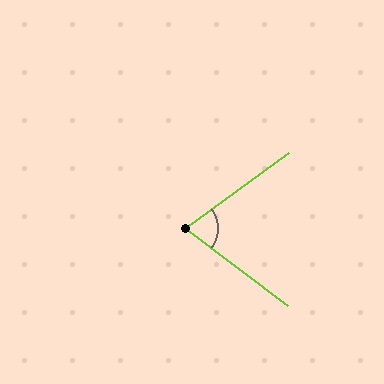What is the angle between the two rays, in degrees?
Approximately 73 degrees.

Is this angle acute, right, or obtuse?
It is acute.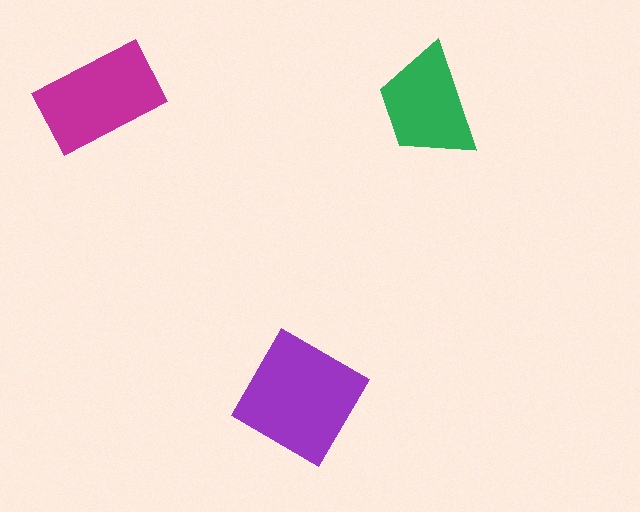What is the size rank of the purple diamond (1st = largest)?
1st.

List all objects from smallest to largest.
The green trapezoid, the magenta rectangle, the purple diamond.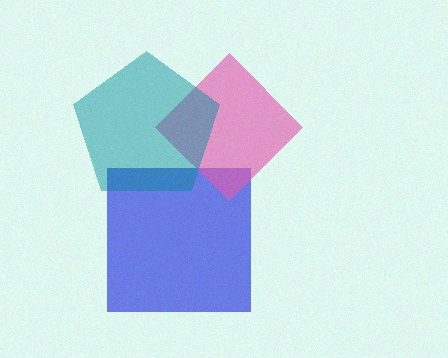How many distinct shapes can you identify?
There are 3 distinct shapes: a blue square, a pink diamond, a teal pentagon.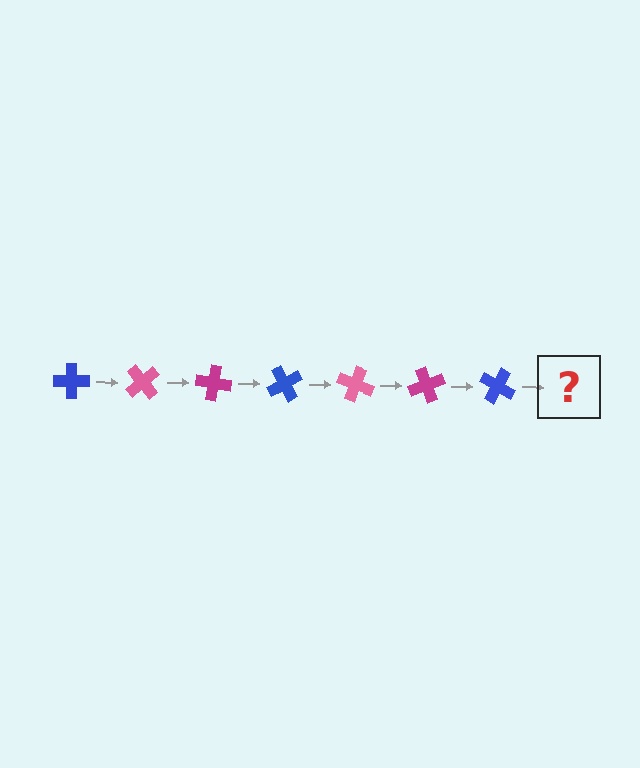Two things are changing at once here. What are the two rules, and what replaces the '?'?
The two rules are that it rotates 50 degrees each step and the color cycles through blue, pink, and magenta. The '?' should be a pink cross, rotated 350 degrees from the start.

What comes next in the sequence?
The next element should be a pink cross, rotated 350 degrees from the start.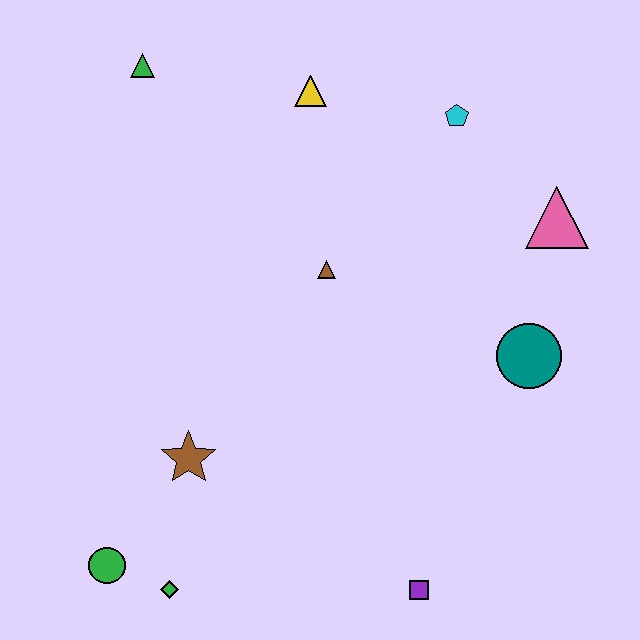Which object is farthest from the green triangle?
The purple square is farthest from the green triangle.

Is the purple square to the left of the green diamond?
No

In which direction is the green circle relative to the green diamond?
The green circle is to the left of the green diamond.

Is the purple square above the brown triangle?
No